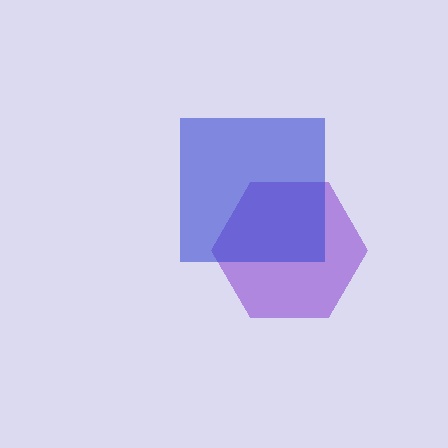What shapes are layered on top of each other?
The layered shapes are: a purple hexagon, a blue square.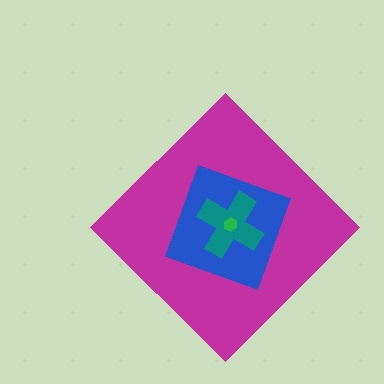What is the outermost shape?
The magenta diamond.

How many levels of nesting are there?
4.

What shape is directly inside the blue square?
The teal cross.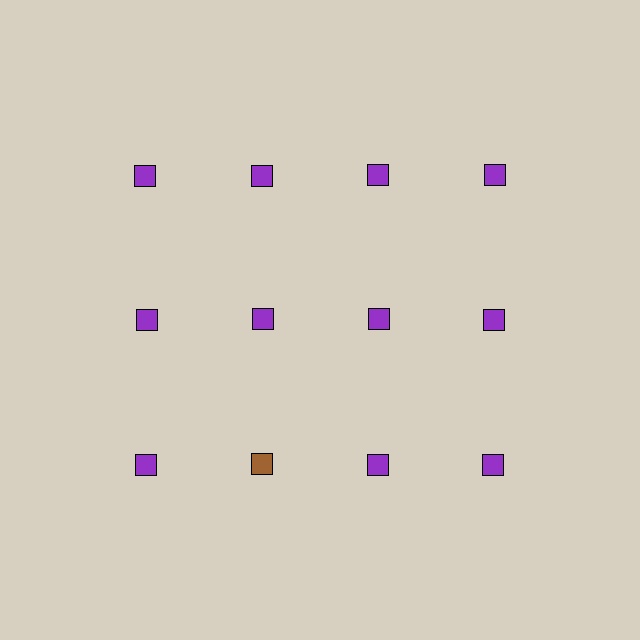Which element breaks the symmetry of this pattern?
The brown square in the third row, second from left column breaks the symmetry. All other shapes are purple squares.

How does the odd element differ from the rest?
It has a different color: brown instead of purple.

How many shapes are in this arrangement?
There are 12 shapes arranged in a grid pattern.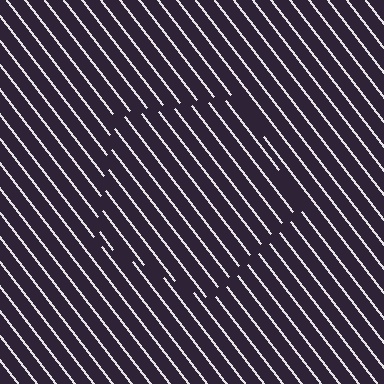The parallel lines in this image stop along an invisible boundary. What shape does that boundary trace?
An illusory pentagon. The interior of the shape contains the same grating, shifted by half a period — the contour is defined by the phase discontinuity where line-ends from the inner and outer gratings abut.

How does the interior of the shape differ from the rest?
The interior of the shape contains the same grating, shifted by half a period — the contour is defined by the phase discontinuity where line-ends from the inner and outer gratings abut.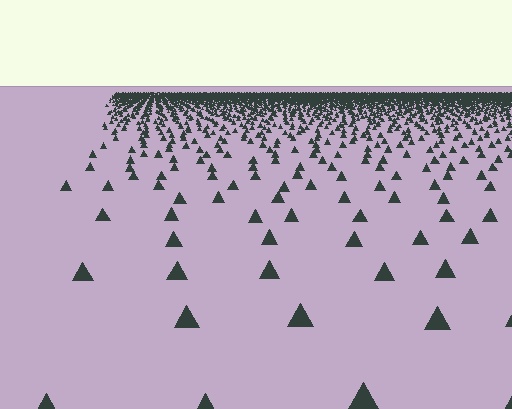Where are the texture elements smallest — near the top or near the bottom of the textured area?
Near the top.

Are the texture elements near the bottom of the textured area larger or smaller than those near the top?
Larger. Near the bottom, elements are closer to the viewer and appear at a bigger on-screen size.